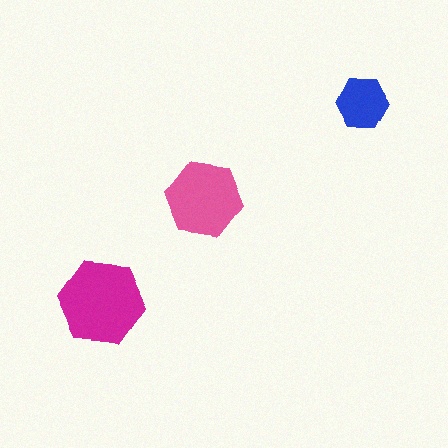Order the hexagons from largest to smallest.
the magenta one, the pink one, the blue one.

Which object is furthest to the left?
The magenta hexagon is leftmost.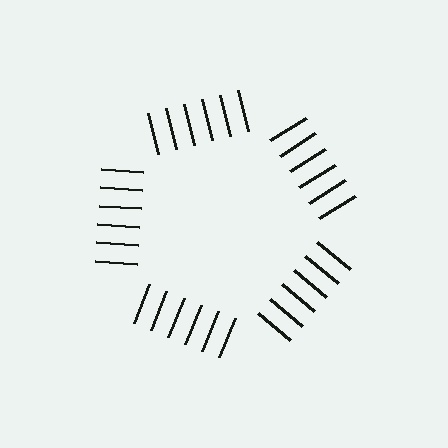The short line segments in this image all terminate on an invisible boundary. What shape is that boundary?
An illusory pentagon — the line segments terminate on its edges but no continuous stroke is drawn.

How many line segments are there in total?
30 — 6 along each of the 5 edges.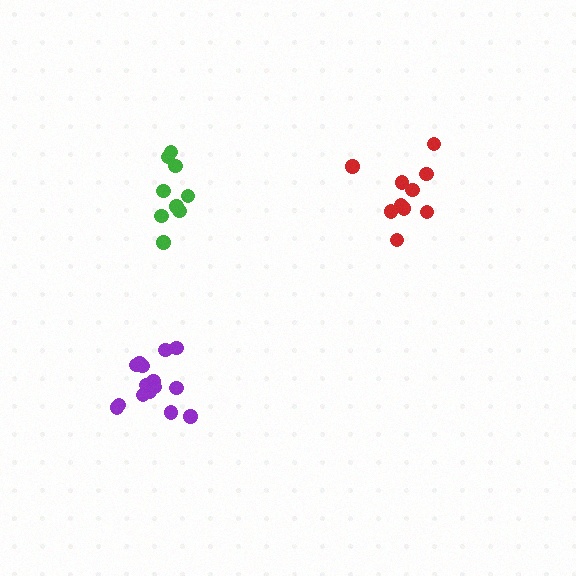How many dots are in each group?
Group 1: 9 dots, Group 2: 15 dots, Group 3: 10 dots (34 total).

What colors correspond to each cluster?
The clusters are colored: green, purple, red.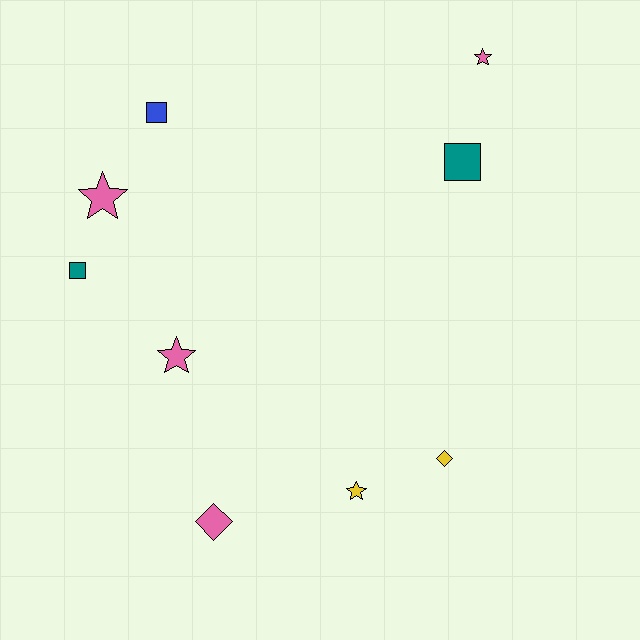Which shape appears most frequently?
Star, with 4 objects.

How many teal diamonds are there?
There are no teal diamonds.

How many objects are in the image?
There are 9 objects.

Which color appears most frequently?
Pink, with 4 objects.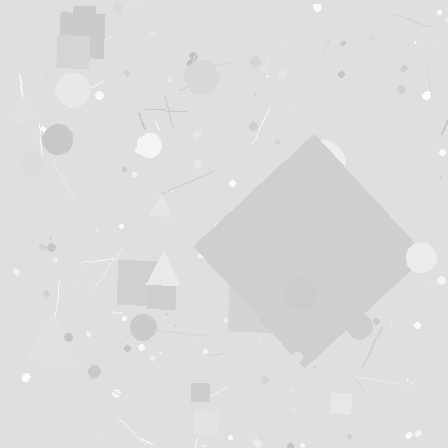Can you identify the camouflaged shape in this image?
The camouflaged shape is a diamond.